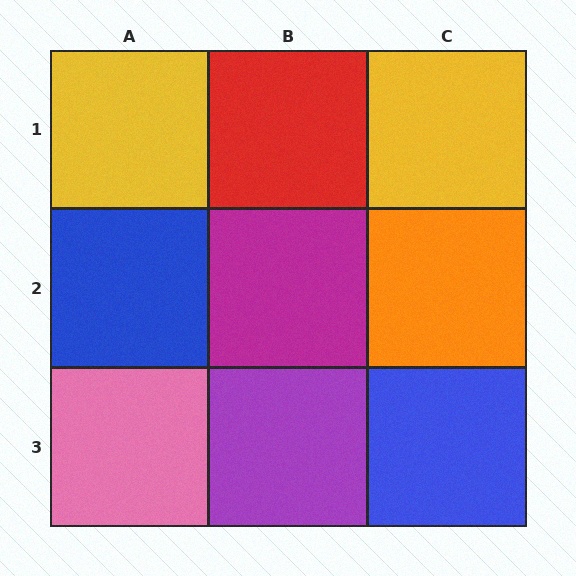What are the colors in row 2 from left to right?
Blue, magenta, orange.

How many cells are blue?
2 cells are blue.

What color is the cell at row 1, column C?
Yellow.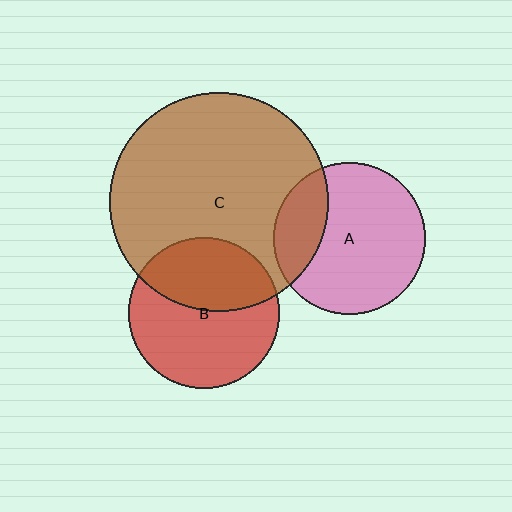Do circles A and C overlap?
Yes.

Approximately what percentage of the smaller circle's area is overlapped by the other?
Approximately 25%.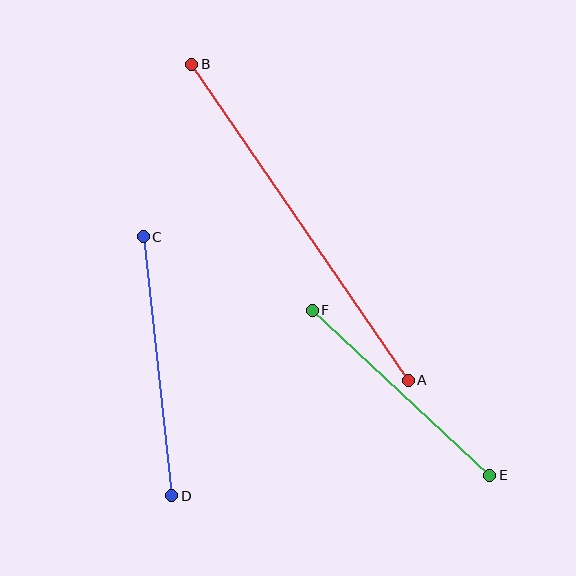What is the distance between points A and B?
The distance is approximately 383 pixels.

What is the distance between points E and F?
The distance is approximately 243 pixels.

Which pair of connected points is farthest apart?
Points A and B are farthest apart.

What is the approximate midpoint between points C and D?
The midpoint is at approximately (157, 366) pixels.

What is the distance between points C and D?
The distance is approximately 261 pixels.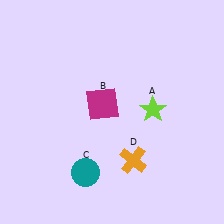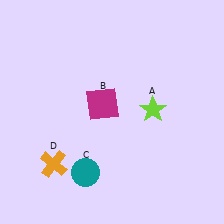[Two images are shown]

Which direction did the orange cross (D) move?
The orange cross (D) moved left.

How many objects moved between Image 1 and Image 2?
1 object moved between the two images.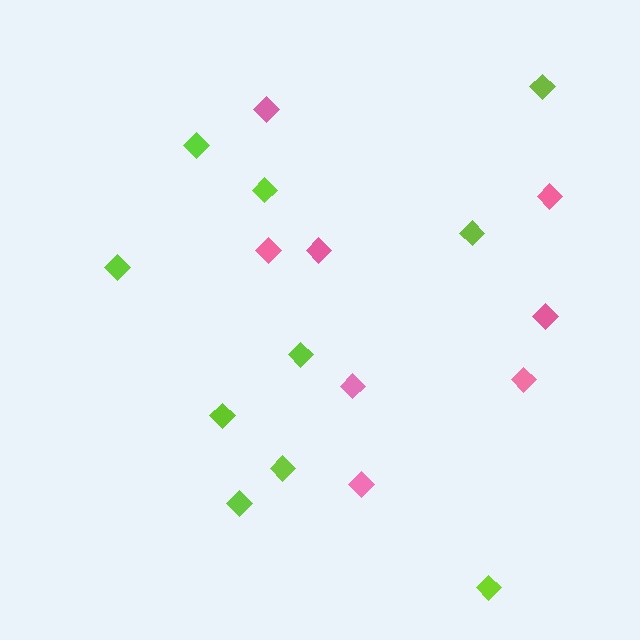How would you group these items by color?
There are 2 groups: one group of pink diamonds (8) and one group of lime diamonds (10).